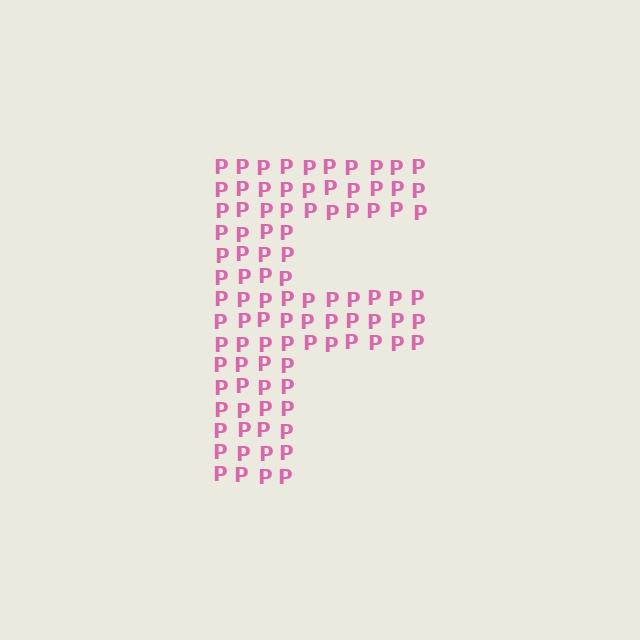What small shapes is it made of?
It is made of small letter P's.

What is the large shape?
The large shape is the letter F.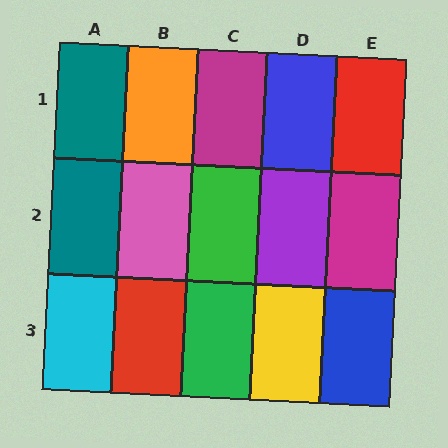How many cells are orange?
1 cell is orange.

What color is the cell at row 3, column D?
Yellow.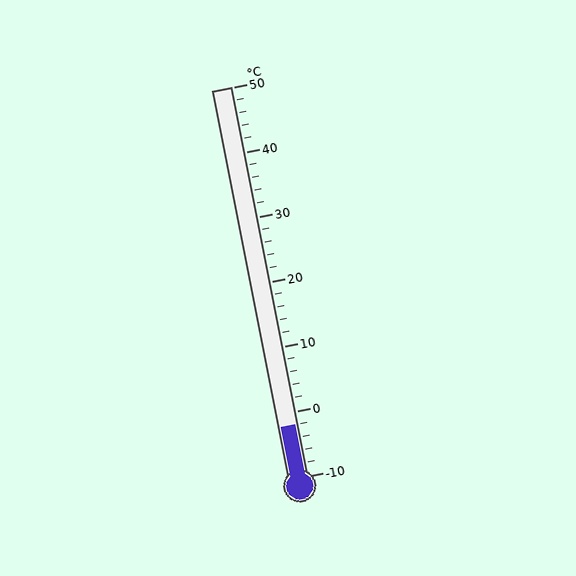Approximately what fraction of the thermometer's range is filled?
The thermometer is filled to approximately 15% of its range.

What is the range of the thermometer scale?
The thermometer scale ranges from -10°C to 50°C.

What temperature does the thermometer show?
The thermometer shows approximately -2°C.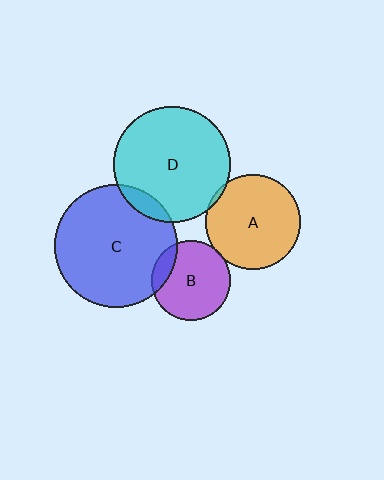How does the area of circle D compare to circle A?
Approximately 1.5 times.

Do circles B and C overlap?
Yes.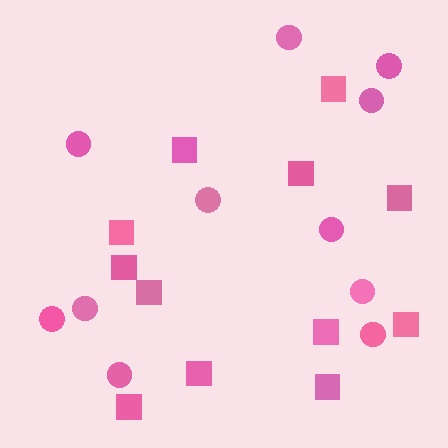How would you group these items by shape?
There are 2 groups: one group of circles (11) and one group of squares (12).